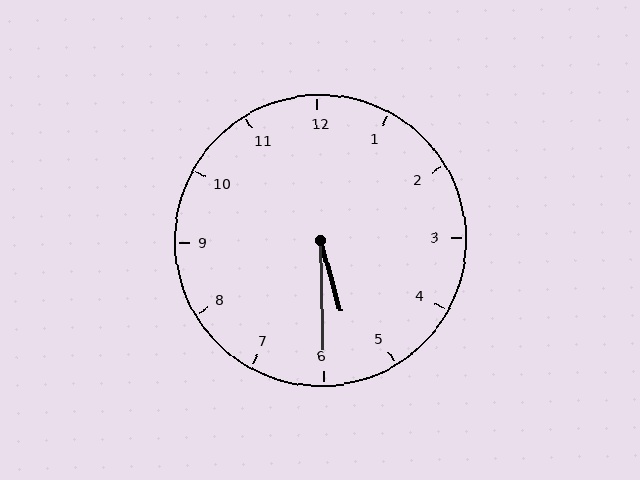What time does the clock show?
5:30.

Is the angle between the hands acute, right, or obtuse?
It is acute.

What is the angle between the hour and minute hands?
Approximately 15 degrees.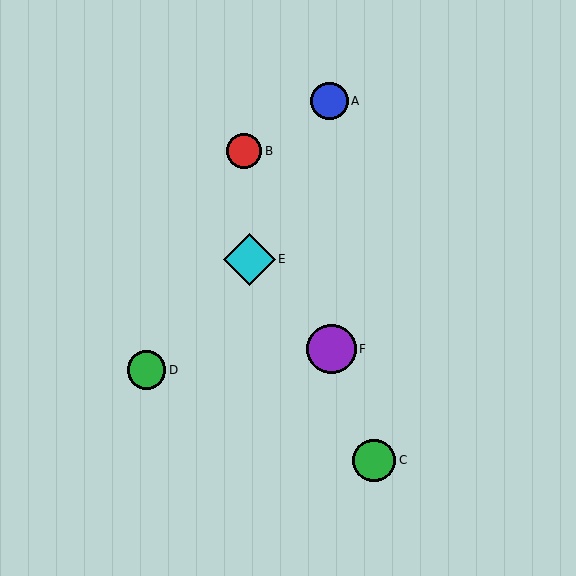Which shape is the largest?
The cyan diamond (labeled E) is the largest.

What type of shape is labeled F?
Shape F is a purple circle.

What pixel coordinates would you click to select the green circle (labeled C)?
Click at (374, 460) to select the green circle C.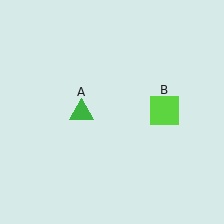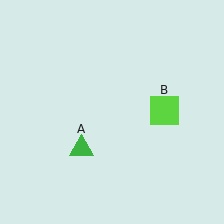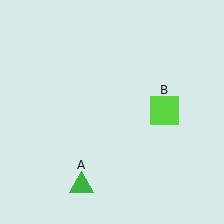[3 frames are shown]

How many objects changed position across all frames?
1 object changed position: green triangle (object A).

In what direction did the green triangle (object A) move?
The green triangle (object A) moved down.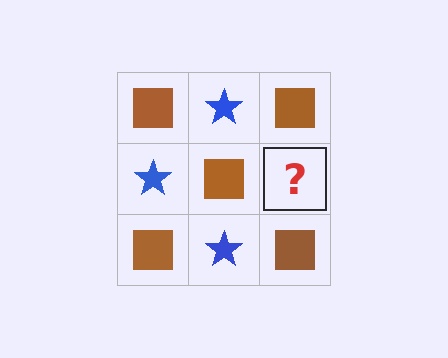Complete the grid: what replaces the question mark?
The question mark should be replaced with a blue star.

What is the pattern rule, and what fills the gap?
The rule is that it alternates brown square and blue star in a checkerboard pattern. The gap should be filled with a blue star.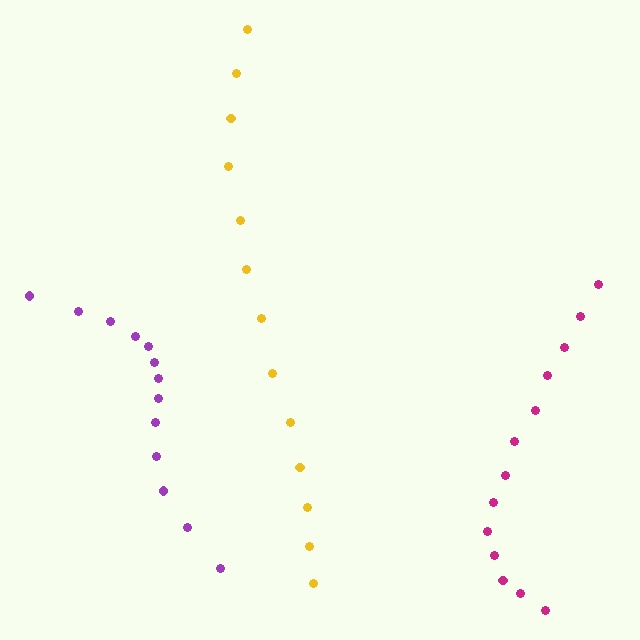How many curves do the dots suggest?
There are 3 distinct paths.